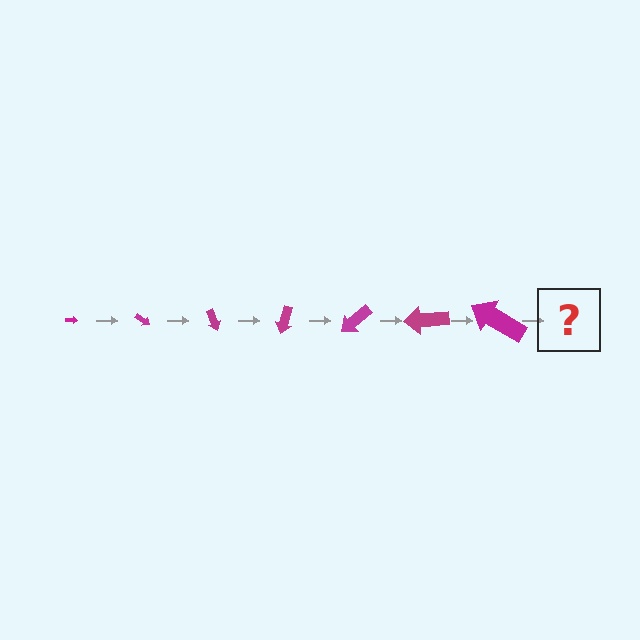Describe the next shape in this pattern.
It should be an arrow, larger than the previous one and rotated 245 degrees from the start.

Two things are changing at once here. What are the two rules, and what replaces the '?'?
The two rules are that the arrow grows larger each step and it rotates 35 degrees each step. The '?' should be an arrow, larger than the previous one and rotated 245 degrees from the start.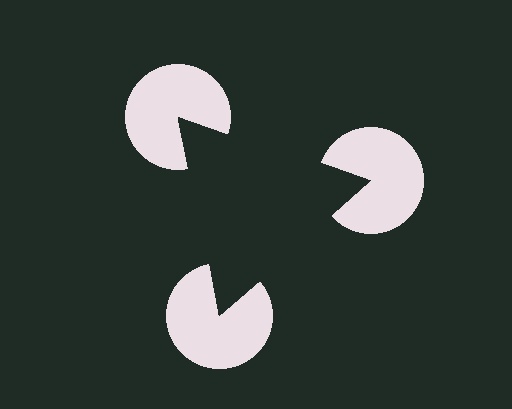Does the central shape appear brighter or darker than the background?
It typically appears slightly darker than the background, even though no actual brightness change is drawn.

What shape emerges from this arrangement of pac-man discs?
An illusory triangle — its edges are inferred from the aligned wedge cuts in the pac-man discs, not physically drawn.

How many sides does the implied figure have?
3 sides.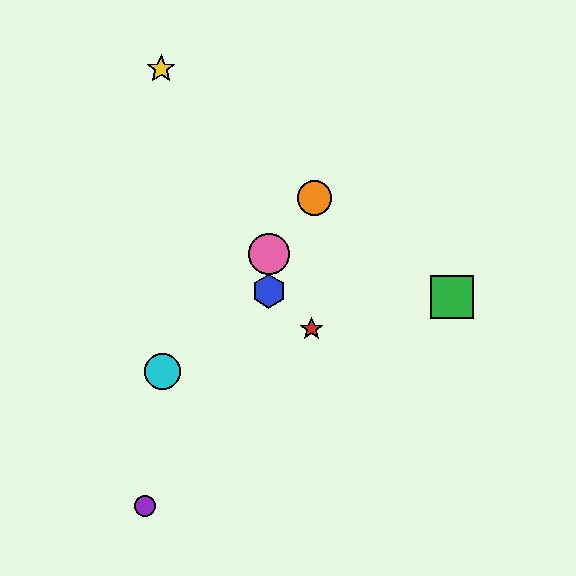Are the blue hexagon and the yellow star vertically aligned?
No, the blue hexagon is at x≈269 and the yellow star is at x≈161.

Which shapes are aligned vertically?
The blue hexagon, the pink circle are aligned vertically.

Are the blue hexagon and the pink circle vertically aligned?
Yes, both are at x≈269.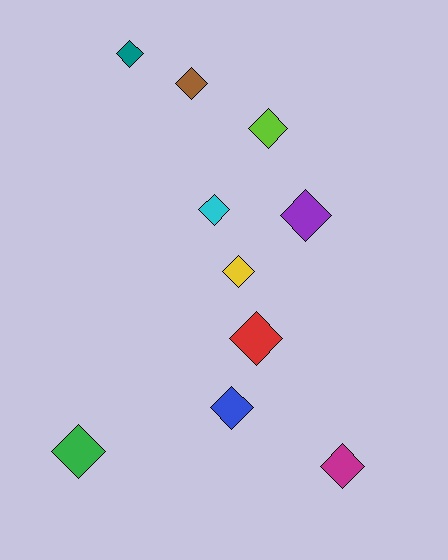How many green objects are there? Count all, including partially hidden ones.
There is 1 green object.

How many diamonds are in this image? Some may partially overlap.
There are 10 diamonds.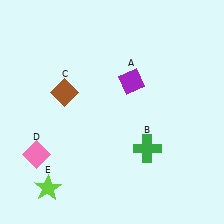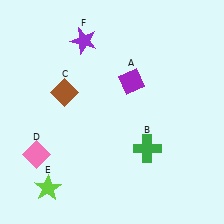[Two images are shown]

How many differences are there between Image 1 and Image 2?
There is 1 difference between the two images.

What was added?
A purple star (F) was added in Image 2.